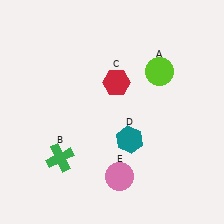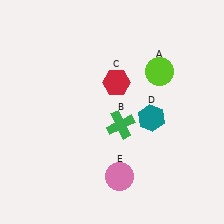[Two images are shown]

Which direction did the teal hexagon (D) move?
The teal hexagon (D) moved right.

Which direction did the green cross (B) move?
The green cross (B) moved right.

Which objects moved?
The objects that moved are: the green cross (B), the teal hexagon (D).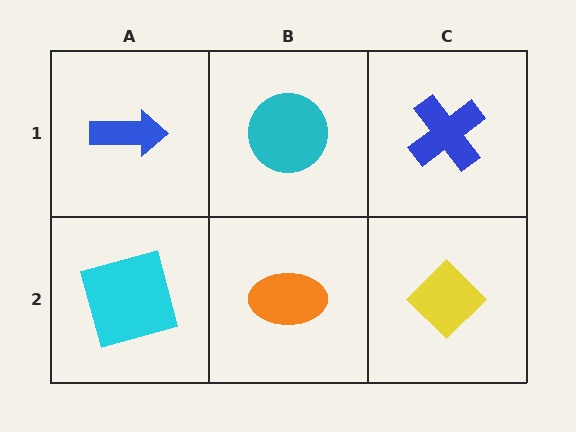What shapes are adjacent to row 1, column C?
A yellow diamond (row 2, column C), a cyan circle (row 1, column B).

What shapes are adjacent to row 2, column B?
A cyan circle (row 1, column B), a cyan square (row 2, column A), a yellow diamond (row 2, column C).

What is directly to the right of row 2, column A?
An orange ellipse.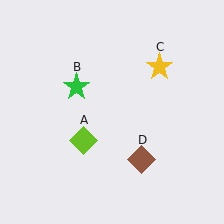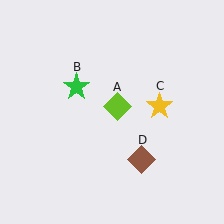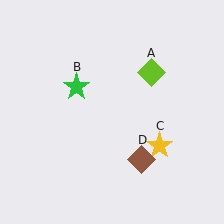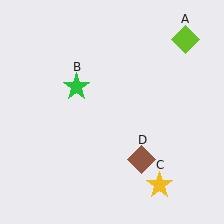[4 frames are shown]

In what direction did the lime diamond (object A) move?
The lime diamond (object A) moved up and to the right.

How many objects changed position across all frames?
2 objects changed position: lime diamond (object A), yellow star (object C).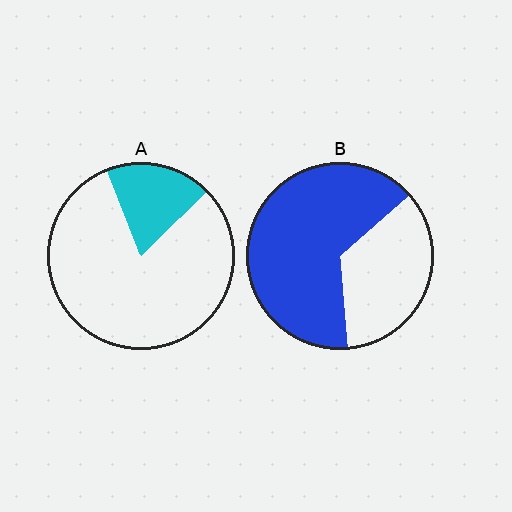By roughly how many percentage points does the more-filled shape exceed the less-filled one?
By roughly 45 percentage points (B over A).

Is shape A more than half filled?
No.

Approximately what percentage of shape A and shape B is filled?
A is approximately 20% and B is approximately 65%.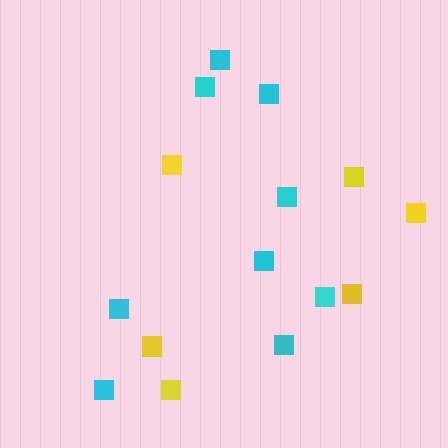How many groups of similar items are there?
There are 2 groups: one group of yellow squares (6) and one group of cyan squares (9).